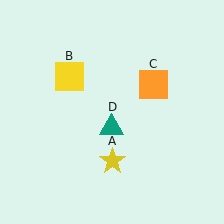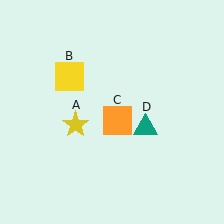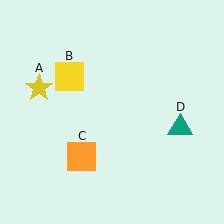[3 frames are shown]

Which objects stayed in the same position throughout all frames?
Yellow square (object B) remained stationary.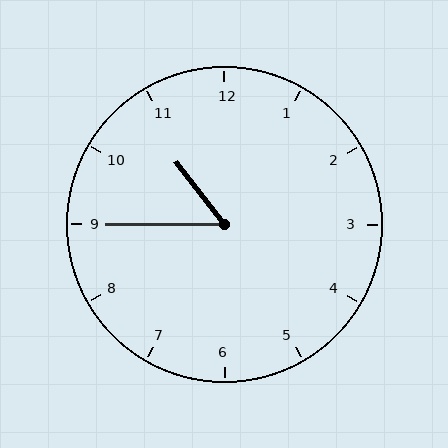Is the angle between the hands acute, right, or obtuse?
It is acute.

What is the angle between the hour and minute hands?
Approximately 52 degrees.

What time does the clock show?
10:45.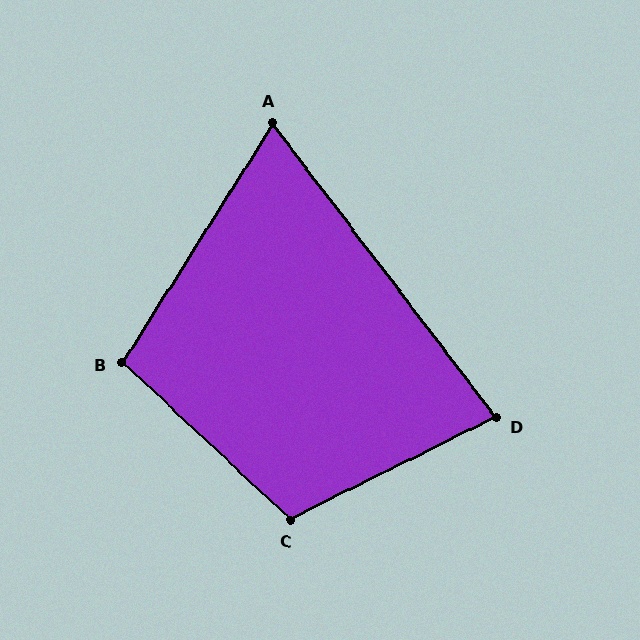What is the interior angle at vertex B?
Approximately 101 degrees (obtuse).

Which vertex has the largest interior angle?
C, at approximately 110 degrees.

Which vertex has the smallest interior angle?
A, at approximately 70 degrees.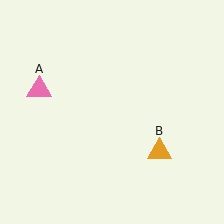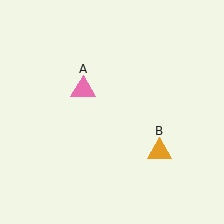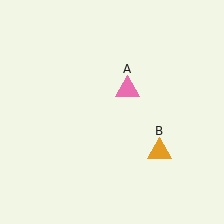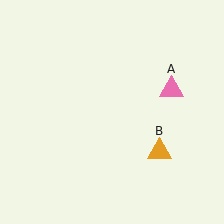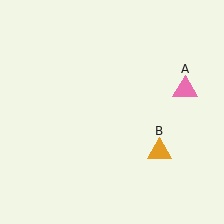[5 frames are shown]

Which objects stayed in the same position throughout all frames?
Orange triangle (object B) remained stationary.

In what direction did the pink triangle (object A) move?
The pink triangle (object A) moved right.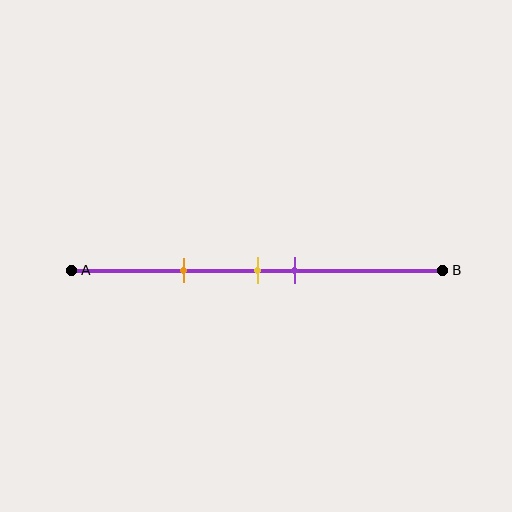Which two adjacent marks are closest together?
The yellow and purple marks are the closest adjacent pair.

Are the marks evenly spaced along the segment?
No, the marks are not evenly spaced.